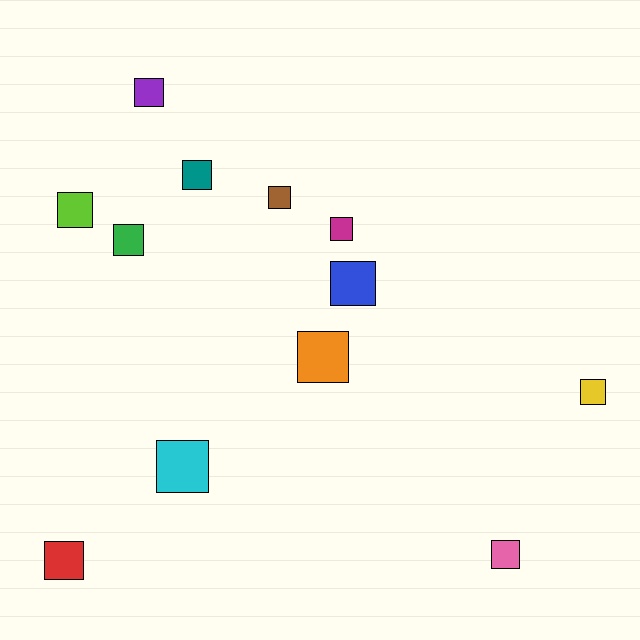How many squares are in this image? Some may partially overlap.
There are 12 squares.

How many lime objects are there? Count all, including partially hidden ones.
There is 1 lime object.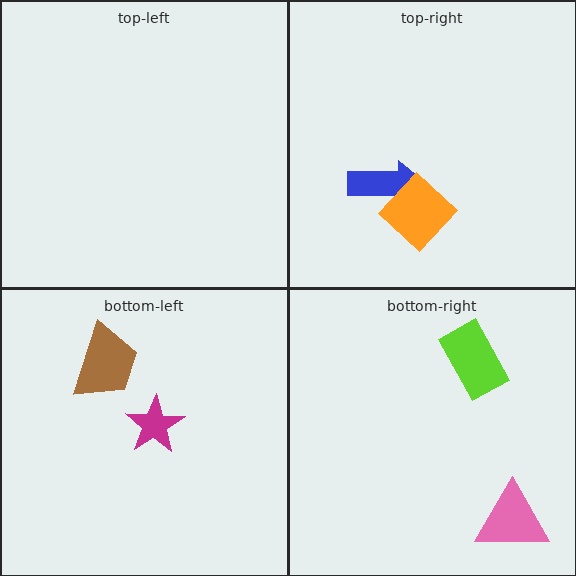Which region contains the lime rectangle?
The bottom-right region.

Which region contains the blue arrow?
The top-right region.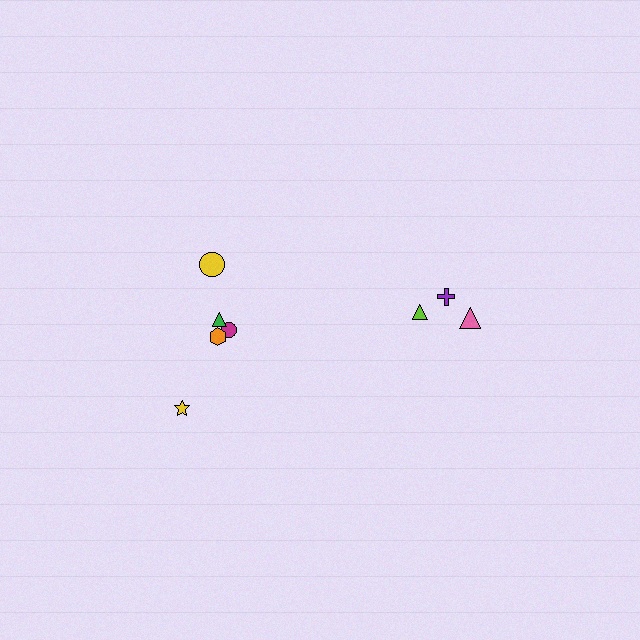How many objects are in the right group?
There are 3 objects.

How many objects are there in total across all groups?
There are 8 objects.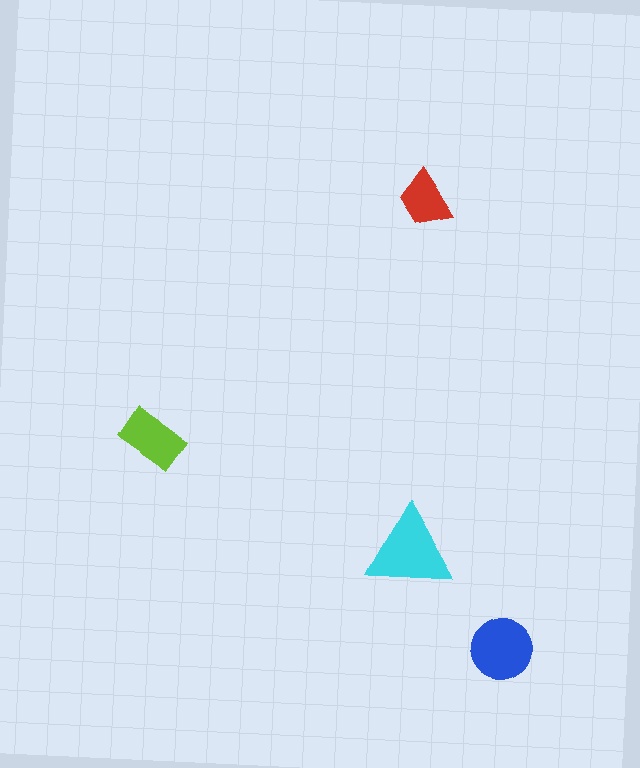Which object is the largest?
The cyan triangle.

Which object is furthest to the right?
The blue circle is rightmost.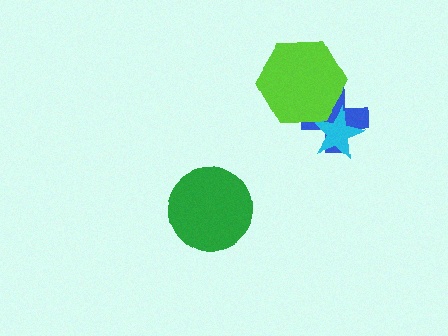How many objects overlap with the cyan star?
2 objects overlap with the cyan star.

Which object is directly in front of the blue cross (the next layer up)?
The cyan star is directly in front of the blue cross.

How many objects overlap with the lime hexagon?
2 objects overlap with the lime hexagon.